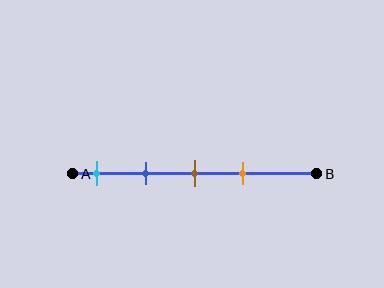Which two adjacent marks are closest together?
The brown and orange marks are the closest adjacent pair.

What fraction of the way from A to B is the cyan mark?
The cyan mark is approximately 10% (0.1) of the way from A to B.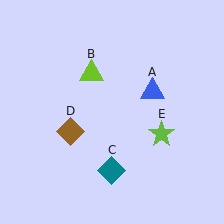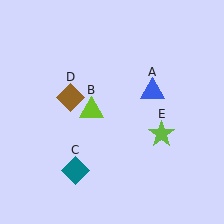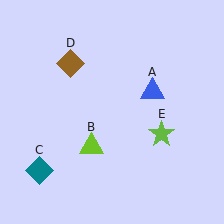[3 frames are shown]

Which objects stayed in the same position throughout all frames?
Blue triangle (object A) and lime star (object E) remained stationary.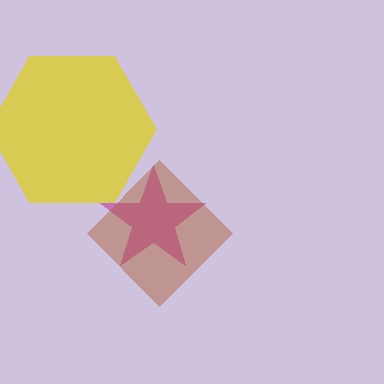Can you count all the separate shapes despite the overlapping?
Yes, there are 3 separate shapes.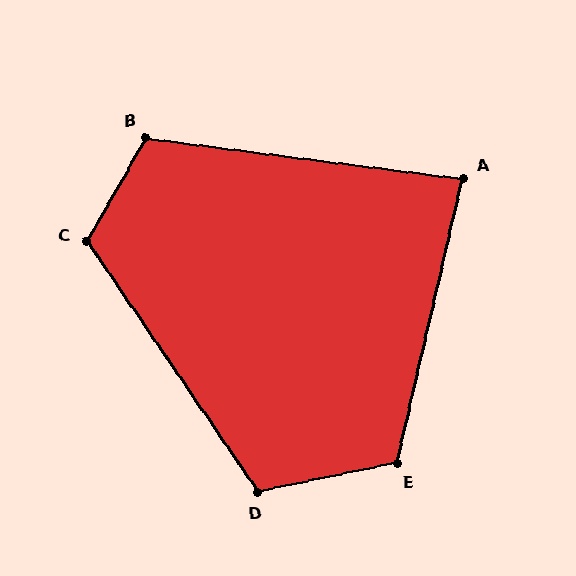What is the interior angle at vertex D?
Approximately 113 degrees (obtuse).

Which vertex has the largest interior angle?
C, at approximately 116 degrees.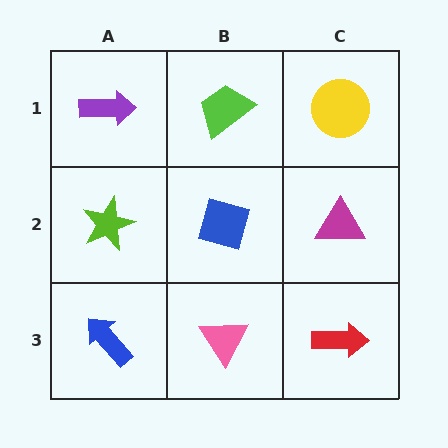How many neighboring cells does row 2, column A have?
3.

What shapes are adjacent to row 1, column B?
A blue square (row 2, column B), a purple arrow (row 1, column A), a yellow circle (row 1, column C).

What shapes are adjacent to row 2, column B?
A lime trapezoid (row 1, column B), a pink triangle (row 3, column B), a lime star (row 2, column A), a magenta triangle (row 2, column C).